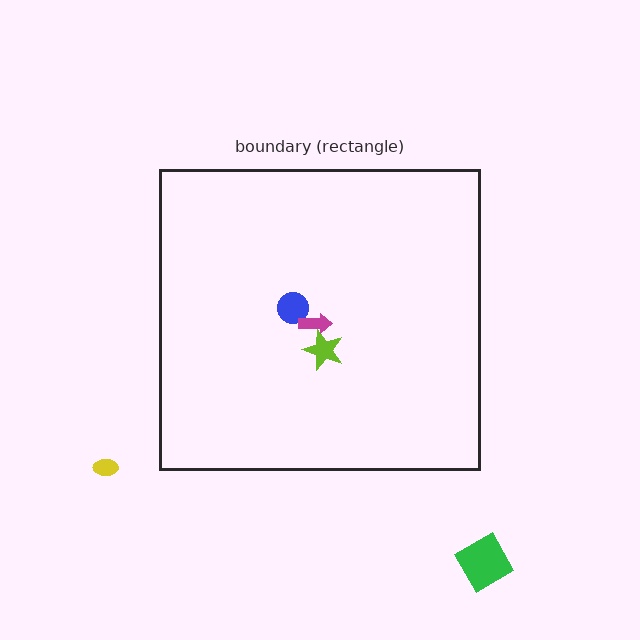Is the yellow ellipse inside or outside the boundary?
Outside.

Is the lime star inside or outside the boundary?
Inside.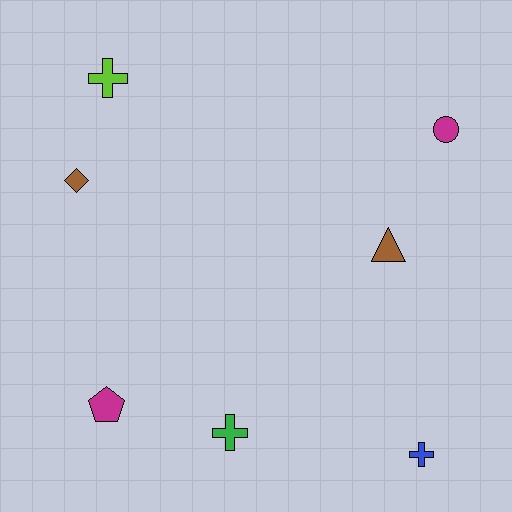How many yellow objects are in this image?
There are no yellow objects.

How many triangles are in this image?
There is 1 triangle.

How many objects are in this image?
There are 7 objects.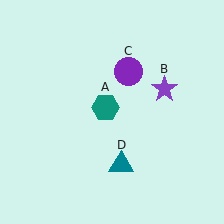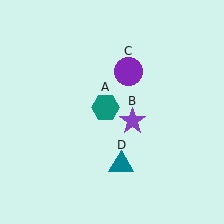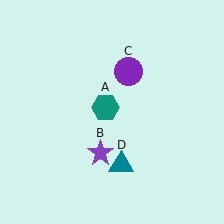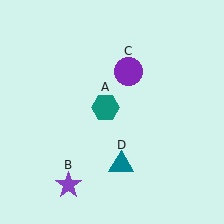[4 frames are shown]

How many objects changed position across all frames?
1 object changed position: purple star (object B).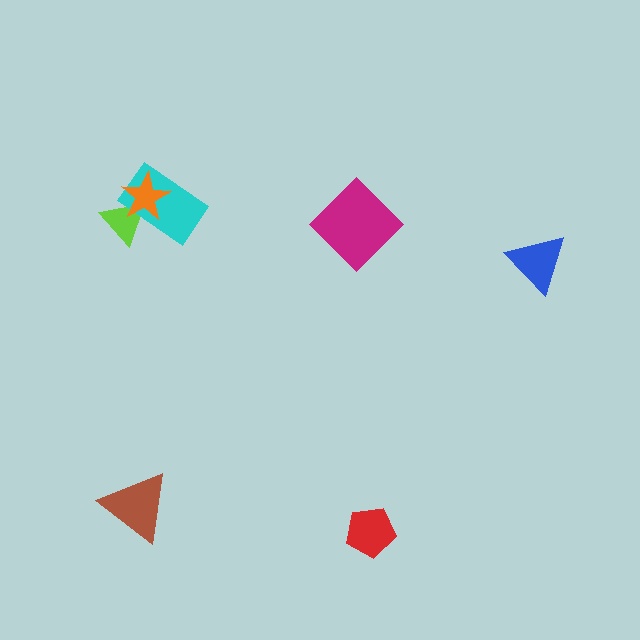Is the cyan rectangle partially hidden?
Yes, it is partially covered by another shape.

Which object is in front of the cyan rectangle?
The orange star is in front of the cyan rectangle.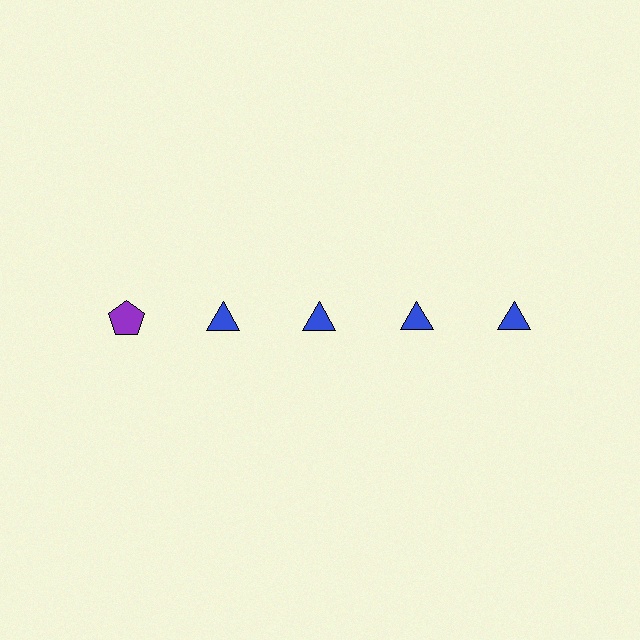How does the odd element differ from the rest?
It differs in both color (purple instead of blue) and shape (pentagon instead of triangle).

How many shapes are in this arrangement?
There are 5 shapes arranged in a grid pattern.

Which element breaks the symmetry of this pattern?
The purple pentagon in the top row, leftmost column breaks the symmetry. All other shapes are blue triangles.